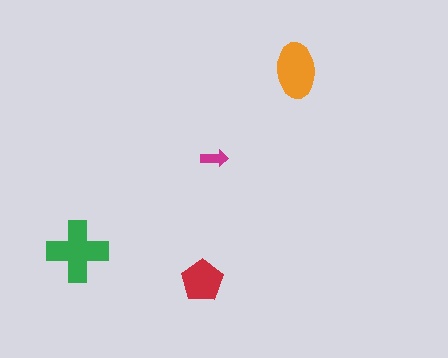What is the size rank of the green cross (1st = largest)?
1st.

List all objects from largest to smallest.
The green cross, the orange ellipse, the red pentagon, the magenta arrow.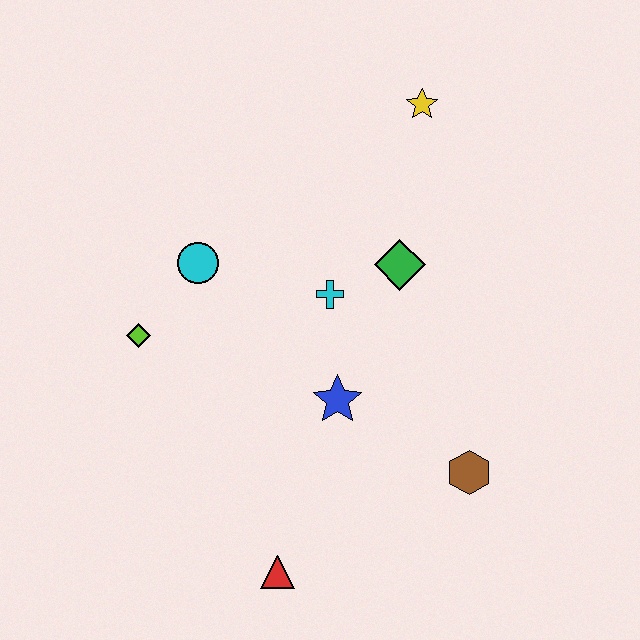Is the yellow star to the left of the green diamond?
No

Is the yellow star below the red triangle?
No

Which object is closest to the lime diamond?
The cyan circle is closest to the lime diamond.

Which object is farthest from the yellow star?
The red triangle is farthest from the yellow star.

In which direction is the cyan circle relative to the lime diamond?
The cyan circle is above the lime diamond.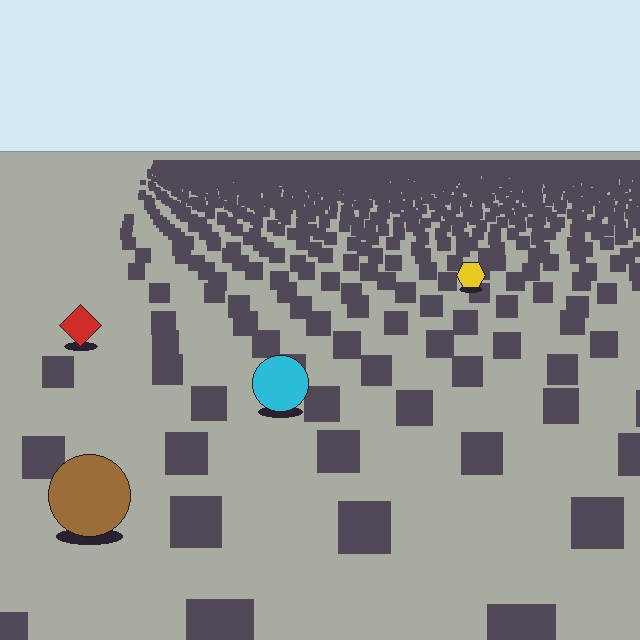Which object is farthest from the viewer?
The yellow hexagon is farthest from the viewer. It appears smaller and the ground texture around it is denser.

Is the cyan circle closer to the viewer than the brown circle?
No. The brown circle is closer — you can tell from the texture gradient: the ground texture is coarser near it.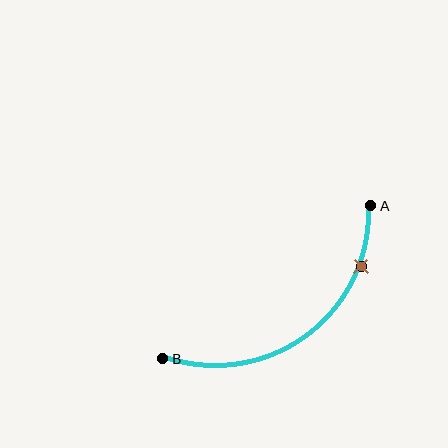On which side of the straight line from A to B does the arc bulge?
The arc bulges below and to the right of the straight line connecting A and B.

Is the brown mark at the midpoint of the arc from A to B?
No. The brown mark lies on the arc but is closer to endpoint A. The arc midpoint would be at the point on the curve equidistant along the arc from both A and B.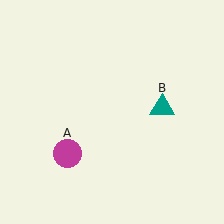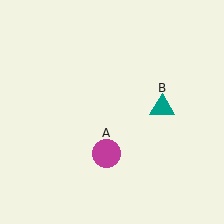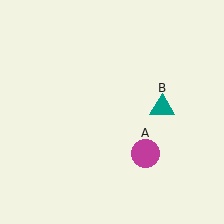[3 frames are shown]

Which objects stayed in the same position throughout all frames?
Teal triangle (object B) remained stationary.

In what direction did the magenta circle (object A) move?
The magenta circle (object A) moved right.